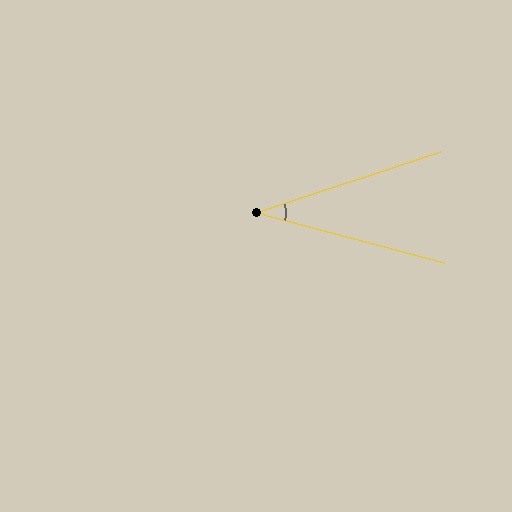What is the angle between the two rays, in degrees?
Approximately 33 degrees.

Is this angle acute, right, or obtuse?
It is acute.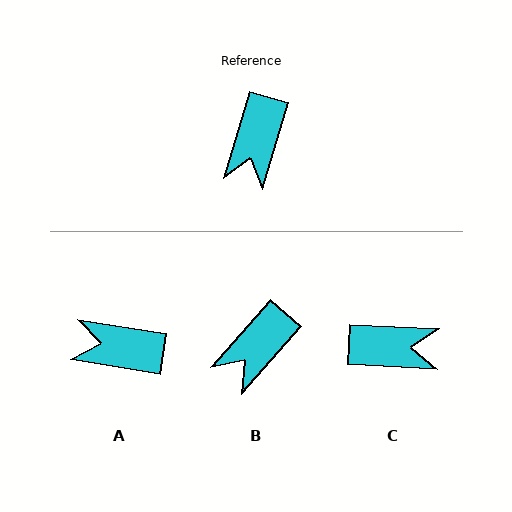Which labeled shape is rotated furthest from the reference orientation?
C, about 103 degrees away.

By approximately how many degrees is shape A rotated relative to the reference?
Approximately 83 degrees clockwise.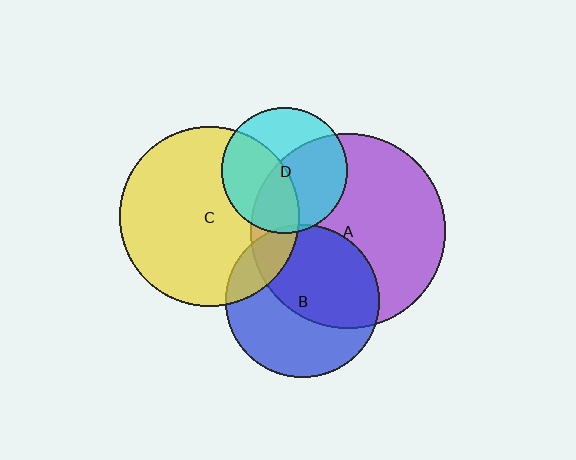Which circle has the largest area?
Circle A (purple).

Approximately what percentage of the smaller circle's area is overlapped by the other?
Approximately 55%.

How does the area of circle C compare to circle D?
Approximately 2.0 times.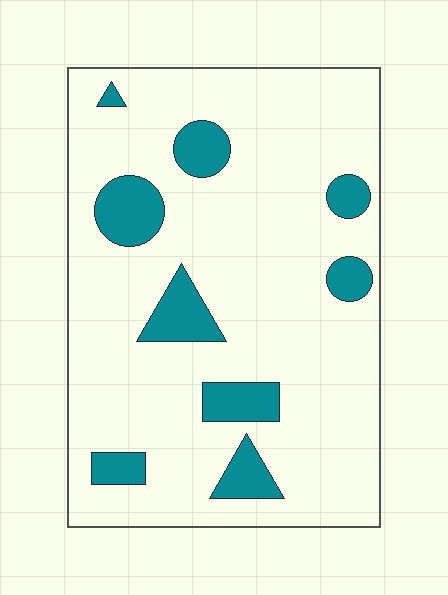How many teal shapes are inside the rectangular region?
9.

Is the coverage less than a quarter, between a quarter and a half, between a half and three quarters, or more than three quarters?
Less than a quarter.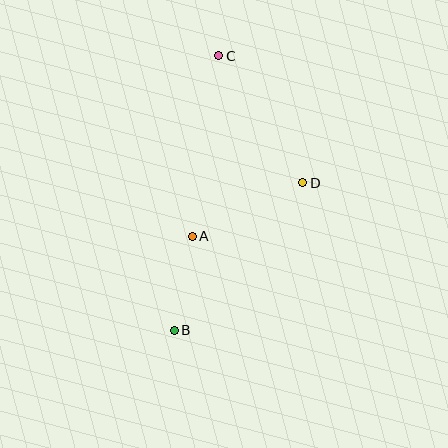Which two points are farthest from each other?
Points B and C are farthest from each other.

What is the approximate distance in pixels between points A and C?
The distance between A and C is approximately 182 pixels.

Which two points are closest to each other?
Points A and B are closest to each other.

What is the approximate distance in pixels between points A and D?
The distance between A and D is approximately 123 pixels.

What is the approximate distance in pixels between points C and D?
The distance between C and D is approximately 152 pixels.